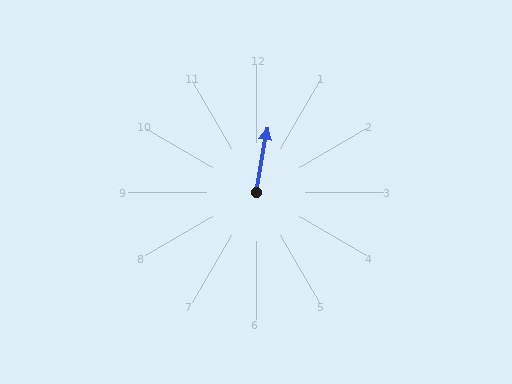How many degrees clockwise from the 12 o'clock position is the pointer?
Approximately 10 degrees.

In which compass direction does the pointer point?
North.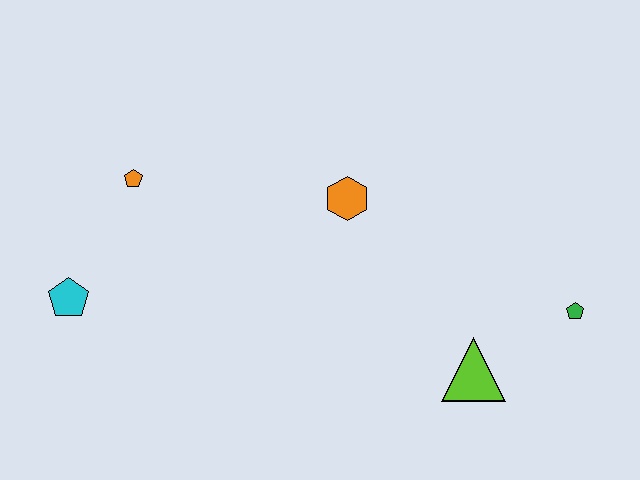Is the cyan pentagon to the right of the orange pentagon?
No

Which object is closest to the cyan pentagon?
The orange pentagon is closest to the cyan pentagon.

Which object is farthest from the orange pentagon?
The green pentagon is farthest from the orange pentagon.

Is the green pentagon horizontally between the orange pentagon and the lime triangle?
No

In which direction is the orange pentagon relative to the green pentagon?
The orange pentagon is to the left of the green pentagon.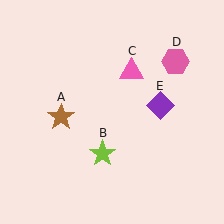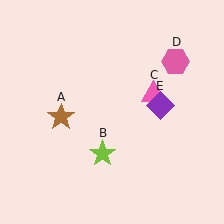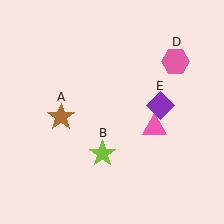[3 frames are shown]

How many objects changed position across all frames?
1 object changed position: pink triangle (object C).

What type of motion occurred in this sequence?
The pink triangle (object C) rotated clockwise around the center of the scene.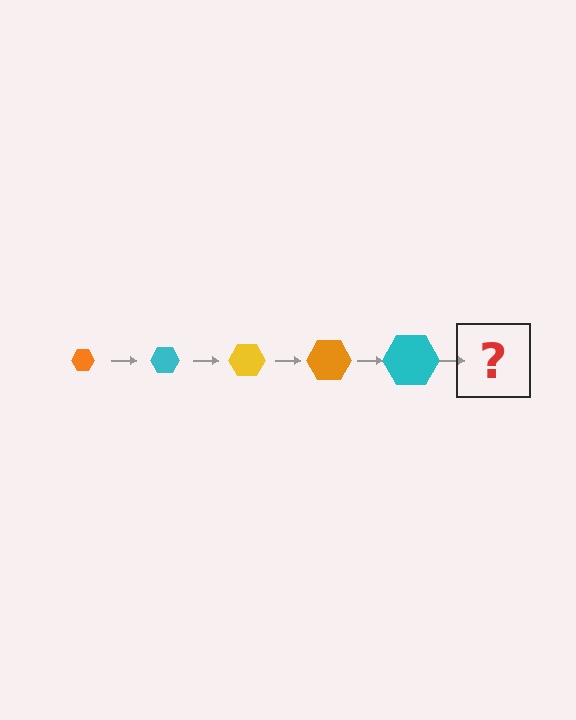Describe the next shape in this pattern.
It should be a yellow hexagon, larger than the previous one.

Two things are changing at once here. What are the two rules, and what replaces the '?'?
The two rules are that the hexagon grows larger each step and the color cycles through orange, cyan, and yellow. The '?' should be a yellow hexagon, larger than the previous one.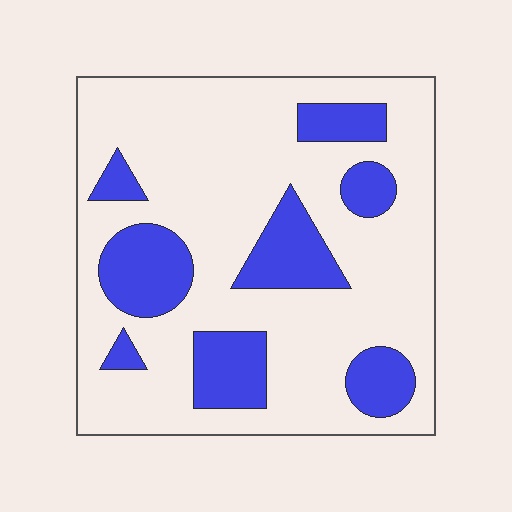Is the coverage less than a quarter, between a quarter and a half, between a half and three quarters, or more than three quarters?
Less than a quarter.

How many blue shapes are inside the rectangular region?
8.